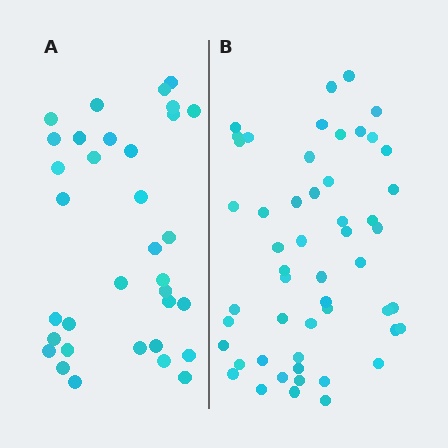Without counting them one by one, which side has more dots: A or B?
Region B (the right region) has more dots.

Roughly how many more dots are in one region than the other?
Region B has approximately 20 more dots than region A.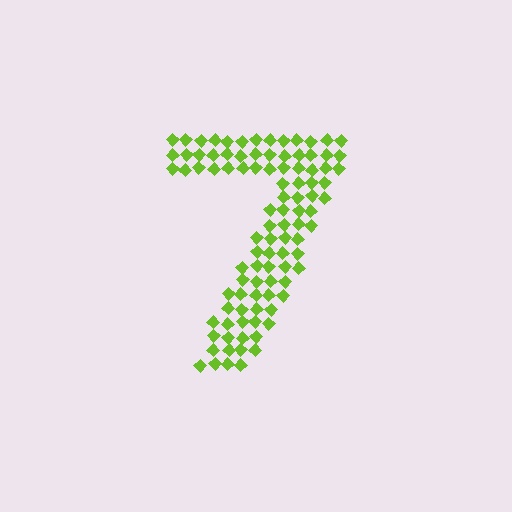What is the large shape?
The large shape is the digit 7.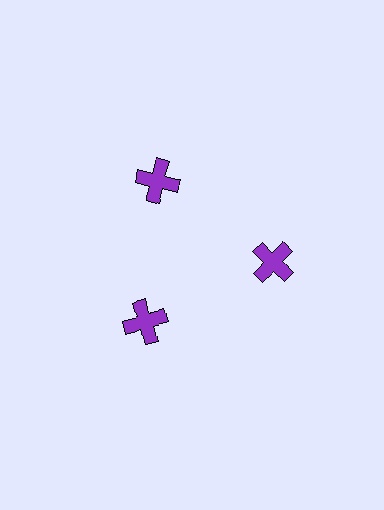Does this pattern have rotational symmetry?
Yes, this pattern has 3-fold rotational symmetry. It looks the same after rotating 120 degrees around the center.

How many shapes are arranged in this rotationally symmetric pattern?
There are 3 shapes, arranged in 3 groups of 1.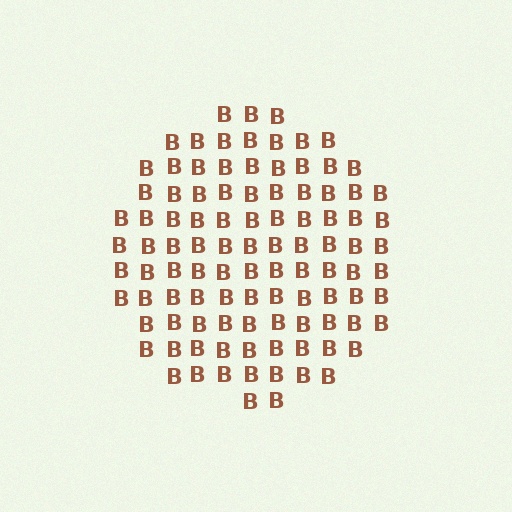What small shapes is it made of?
It is made of small letter B's.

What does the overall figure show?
The overall figure shows a circle.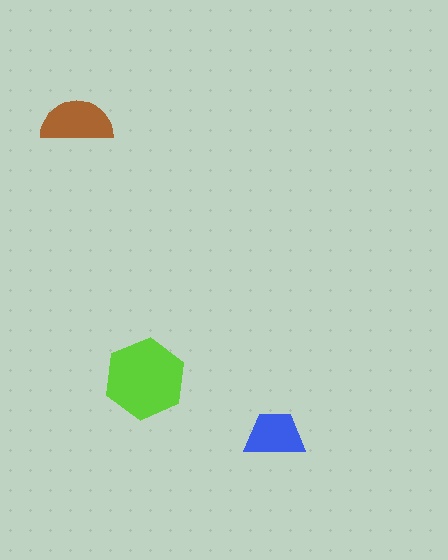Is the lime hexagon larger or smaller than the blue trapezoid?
Larger.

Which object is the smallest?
The blue trapezoid.